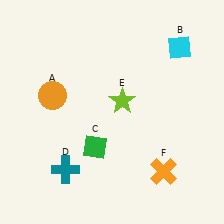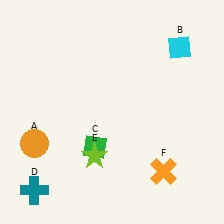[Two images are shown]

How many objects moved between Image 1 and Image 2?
3 objects moved between the two images.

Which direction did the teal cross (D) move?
The teal cross (D) moved left.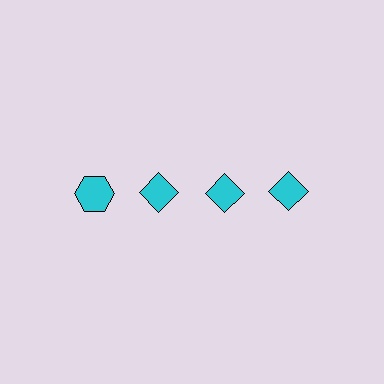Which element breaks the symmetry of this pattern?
The cyan hexagon in the top row, leftmost column breaks the symmetry. All other shapes are cyan diamonds.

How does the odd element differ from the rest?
It has a different shape: hexagon instead of diamond.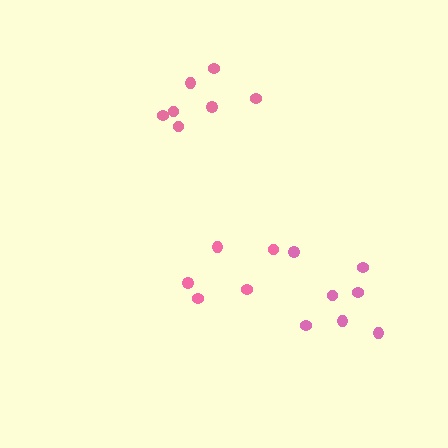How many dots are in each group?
Group 1: 5 dots, Group 2: 7 dots, Group 3: 7 dots (19 total).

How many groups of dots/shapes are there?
There are 3 groups.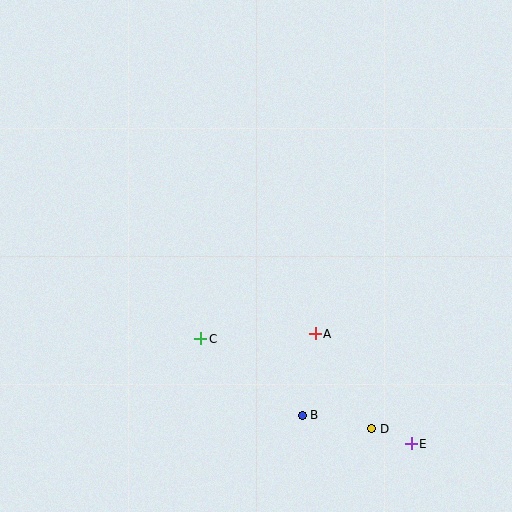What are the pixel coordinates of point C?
Point C is at (201, 339).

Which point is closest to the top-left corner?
Point C is closest to the top-left corner.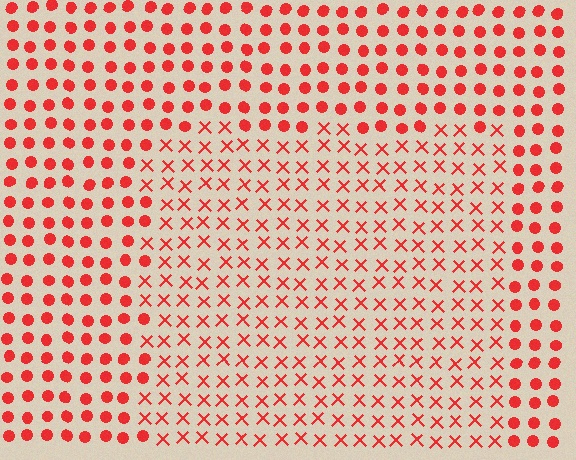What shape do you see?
I see a rectangle.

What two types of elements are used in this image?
The image uses X marks inside the rectangle region and circles outside it.